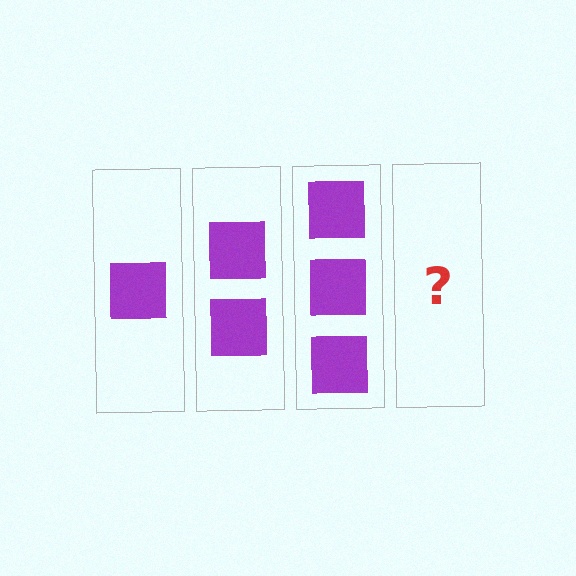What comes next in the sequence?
The next element should be 4 squares.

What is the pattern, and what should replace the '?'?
The pattern is that each step adds one more square. The '?' should be 4 squares.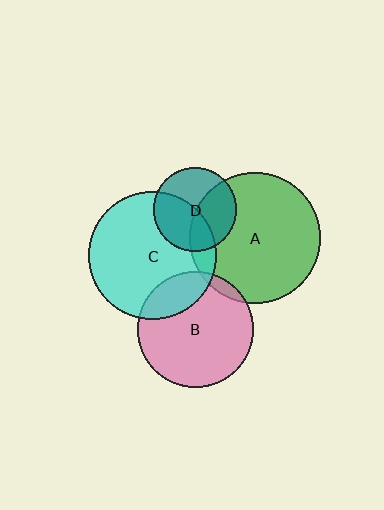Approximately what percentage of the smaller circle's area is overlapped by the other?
Approximately 45%.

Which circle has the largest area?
Circle A (green).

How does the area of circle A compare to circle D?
Approximately 2.4 times.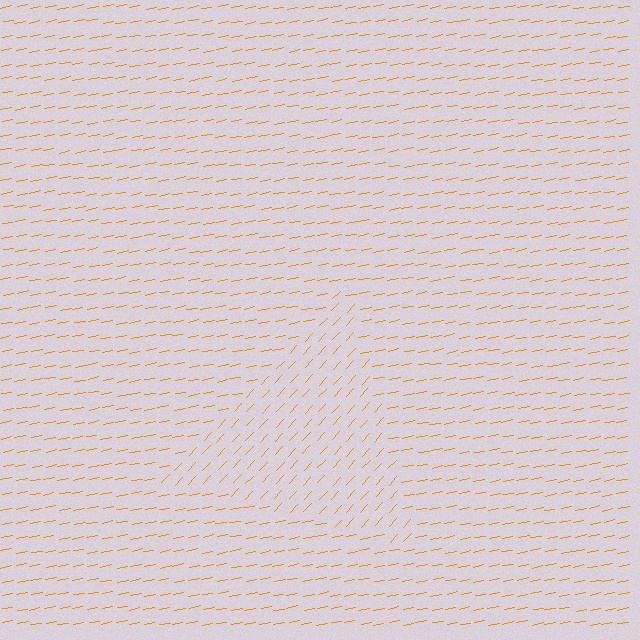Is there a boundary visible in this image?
Yes, there is a texture boundary formed by a change in line orientation.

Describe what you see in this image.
The image is filled with small orange line segments. A triangle region in the image has lines oriented differently from the surrounding lines, creating a visible texture boundary.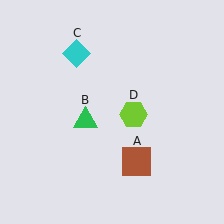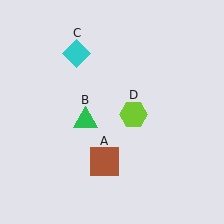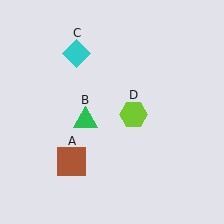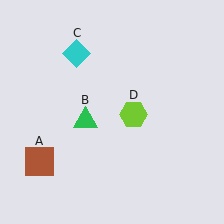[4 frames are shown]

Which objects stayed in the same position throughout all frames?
Green triangle (object B) and cyan diamond (object C) and lime hexagon (object D) remained stationary.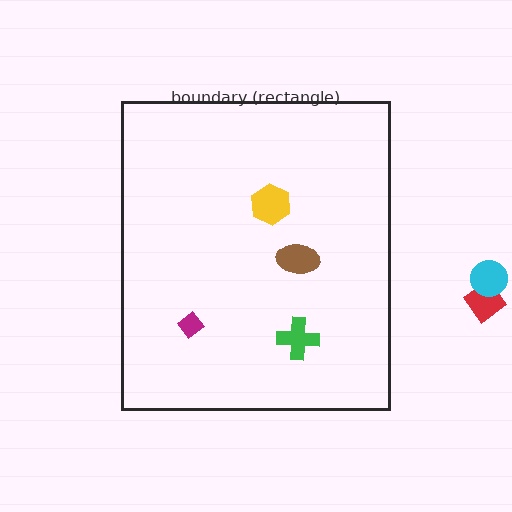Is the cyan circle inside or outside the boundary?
Outside.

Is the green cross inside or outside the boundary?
Inside.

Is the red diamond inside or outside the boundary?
Outside.